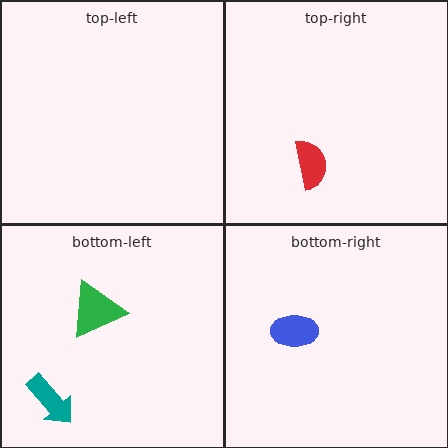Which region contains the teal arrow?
The bottom-left region.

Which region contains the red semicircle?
The top-right region.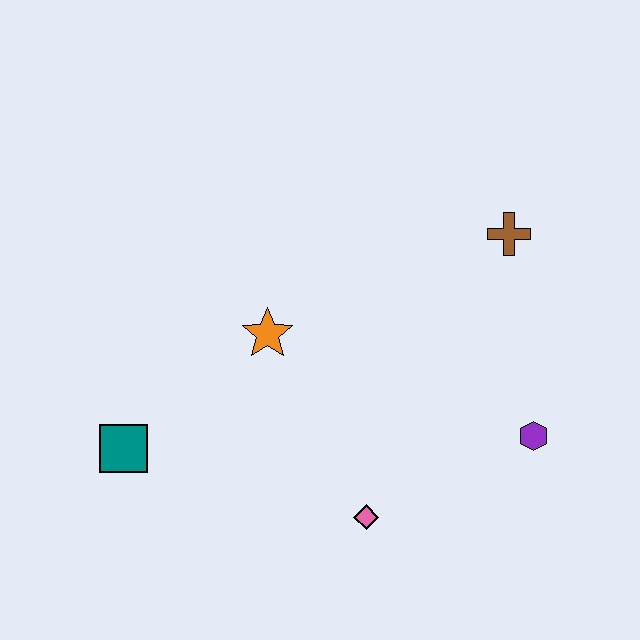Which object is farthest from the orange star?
The purple hexagon is farthest from the orange star.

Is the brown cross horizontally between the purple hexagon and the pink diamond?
Yes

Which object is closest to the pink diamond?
The purple hexagon is closest to the pink diamond.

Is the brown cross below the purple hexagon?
No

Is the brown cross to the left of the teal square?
No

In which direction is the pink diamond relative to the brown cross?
The pink diamond is below the brown cross.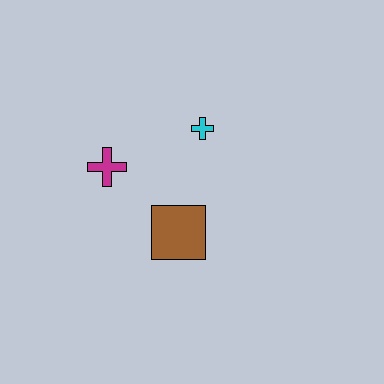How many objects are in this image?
There are 3 objects.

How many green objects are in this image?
There are no green objects.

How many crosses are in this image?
There are 2 crosses.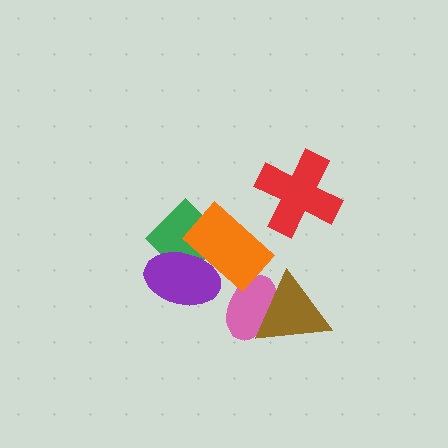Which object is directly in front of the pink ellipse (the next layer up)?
The brown triangle is directly in front of the pink ellipse.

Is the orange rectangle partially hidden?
Yes, it is partially covered by another shape.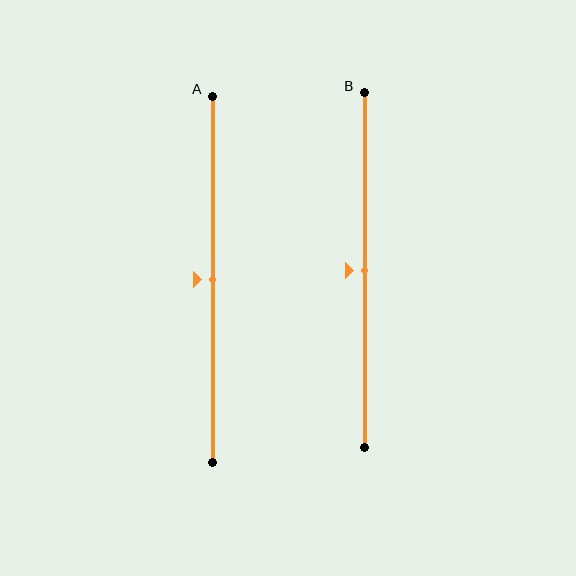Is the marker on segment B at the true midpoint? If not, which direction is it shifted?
Yes, the marker on segment B is at the true midpoint.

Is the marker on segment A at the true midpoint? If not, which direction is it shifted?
Yes, the marker on segment A is at the true midpoint.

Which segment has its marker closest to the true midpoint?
Segment A has its marker closest to the true midpoint.